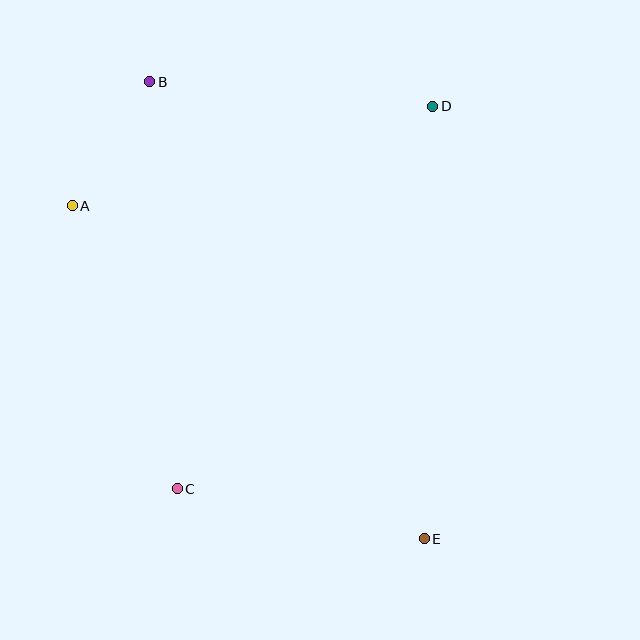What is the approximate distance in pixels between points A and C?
The distance between A and C is approximately 302 pixels.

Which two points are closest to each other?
Points A and B are closest to each other.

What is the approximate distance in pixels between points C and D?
The distance between C and D is approximately 460 pixels.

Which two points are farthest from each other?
Points B and E are farthest from each other.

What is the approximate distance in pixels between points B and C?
The distance between B and C is approximately 408 pixels.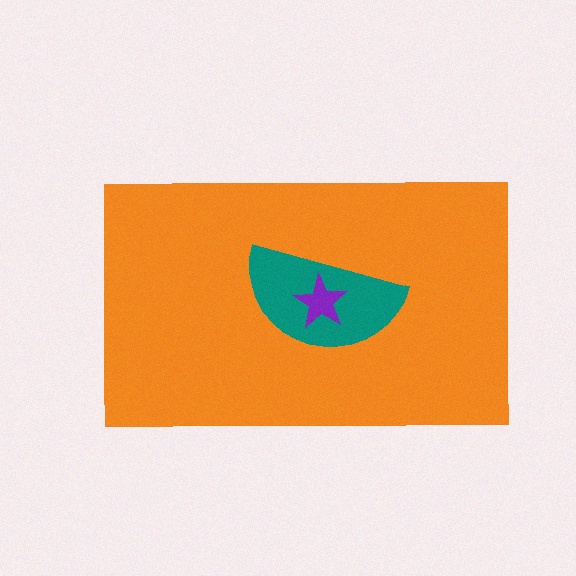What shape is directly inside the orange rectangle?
The teal semicircle.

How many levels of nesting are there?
3.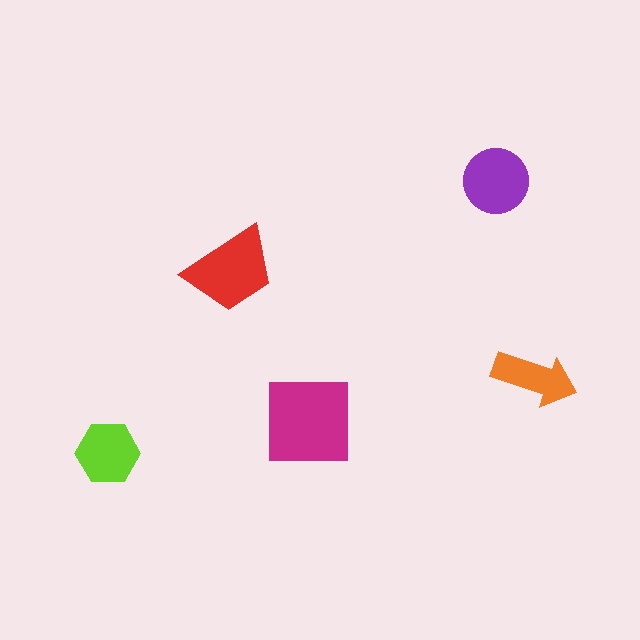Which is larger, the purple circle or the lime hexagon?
The purple circle.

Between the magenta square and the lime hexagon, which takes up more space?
The magenta square.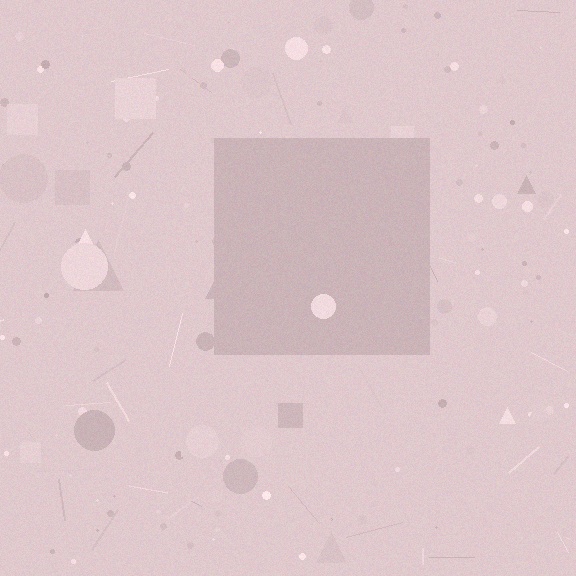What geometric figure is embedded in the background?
A square is embedded in the background.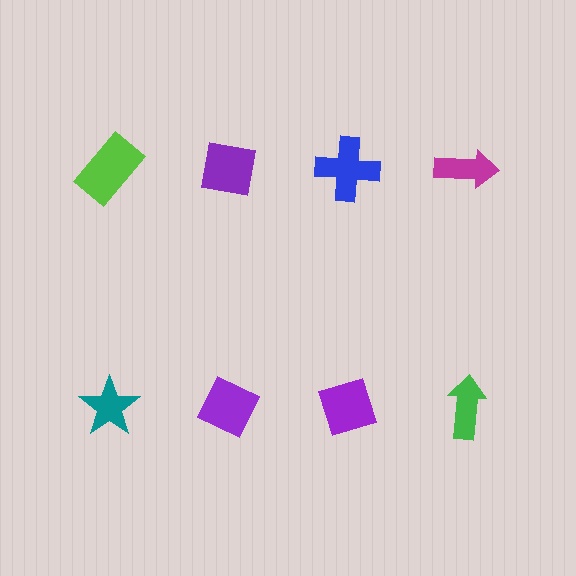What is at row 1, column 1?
A lime rectangle.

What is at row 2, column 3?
A purple diamond.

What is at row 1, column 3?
A blue cross.